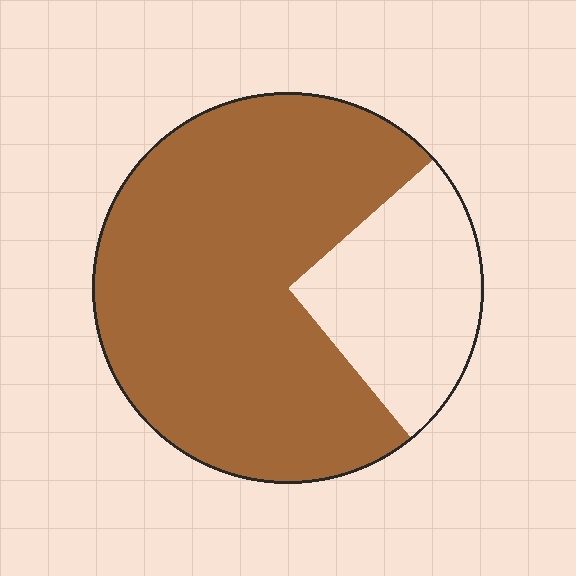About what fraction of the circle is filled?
About three quarters (3/4).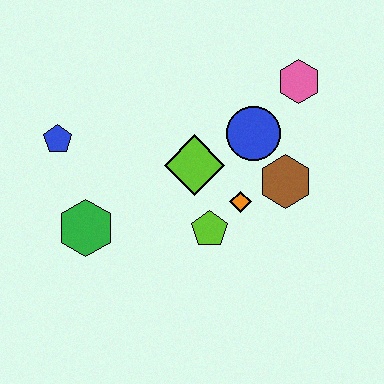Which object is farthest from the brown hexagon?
The blue pentagon is farthest from the brown hexagon.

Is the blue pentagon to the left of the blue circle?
Yes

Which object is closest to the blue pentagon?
The green hexagon is closest to the blue pentagon.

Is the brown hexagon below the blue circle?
Yes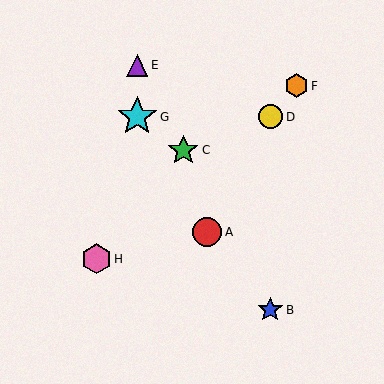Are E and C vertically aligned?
No, E is at x≈137 and C is at x≈183.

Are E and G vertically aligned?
Yes, both are at x≈137.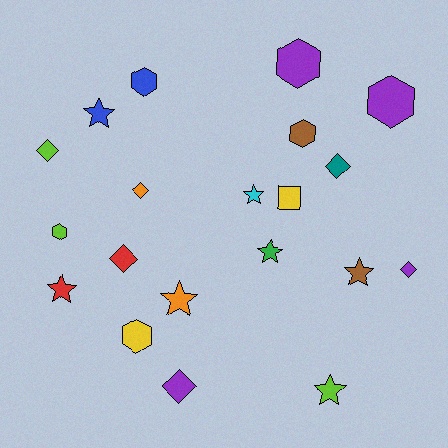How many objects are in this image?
There are 20 objects.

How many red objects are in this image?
There are 2 red objects.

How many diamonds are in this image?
There are 6 diamonds.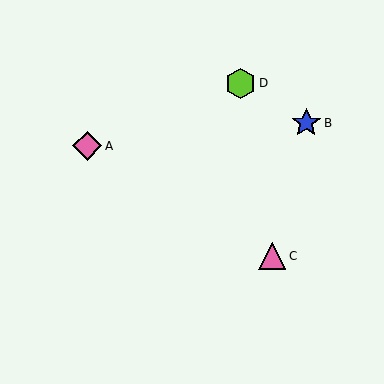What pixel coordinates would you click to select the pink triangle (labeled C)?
Click at (272, 256) to select the pink triangle C.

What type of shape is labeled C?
Shape C is a pink triangle.